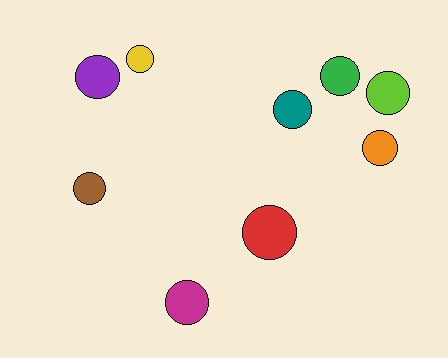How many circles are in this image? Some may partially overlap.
There are 9 circles.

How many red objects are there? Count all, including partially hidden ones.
There is 1 red object.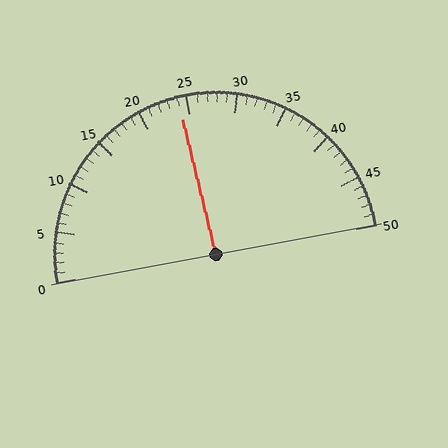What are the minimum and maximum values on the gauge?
The gauge ranges from 0 to 50.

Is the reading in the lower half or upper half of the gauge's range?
The reading is in the lower half of the range (0 to 50).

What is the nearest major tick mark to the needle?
The nearest major tick mark is 25.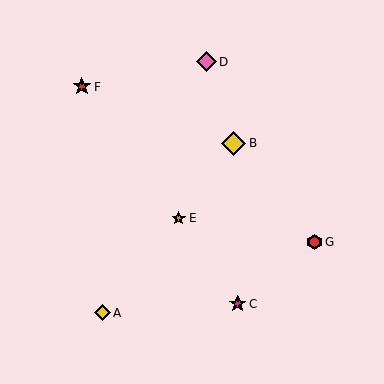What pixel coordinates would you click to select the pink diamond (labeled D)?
Click at (206, 62) to select the pink diamond D.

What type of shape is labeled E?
Shape E is an orange star.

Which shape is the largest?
The yellow diamond (labeled B) is the largest.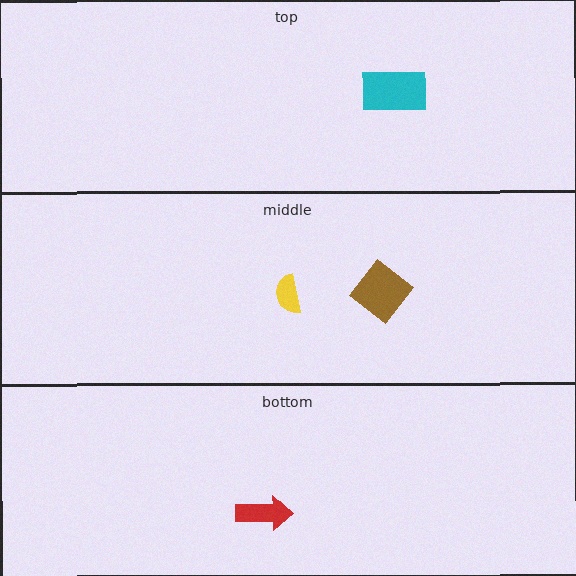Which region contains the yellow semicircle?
The middle region.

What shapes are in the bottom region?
The red arrow.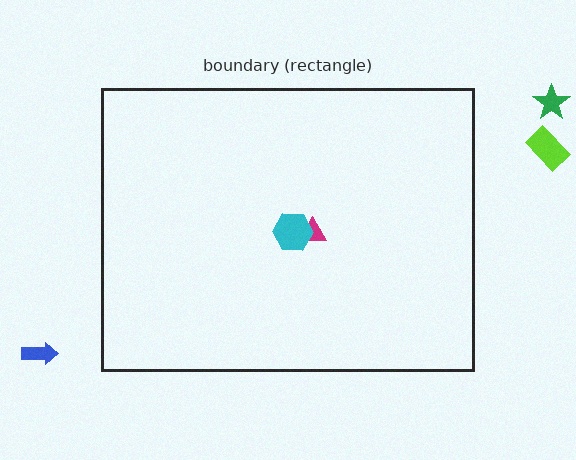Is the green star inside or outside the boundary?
Outside.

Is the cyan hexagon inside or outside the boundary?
Inside.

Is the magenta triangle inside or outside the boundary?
Inside.